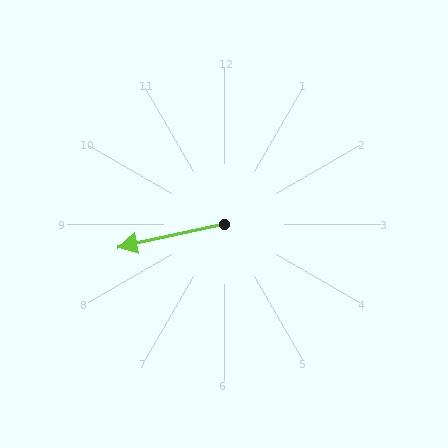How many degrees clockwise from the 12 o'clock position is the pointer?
Approximately 258 degrees.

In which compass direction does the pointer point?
West.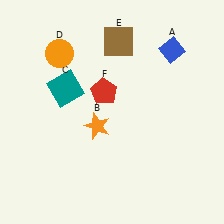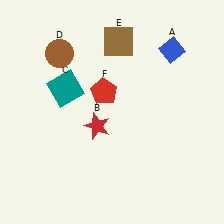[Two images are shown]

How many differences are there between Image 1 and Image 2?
There are 2 differences between the two images.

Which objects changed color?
B changed from orange to red. D changed from orange to brown.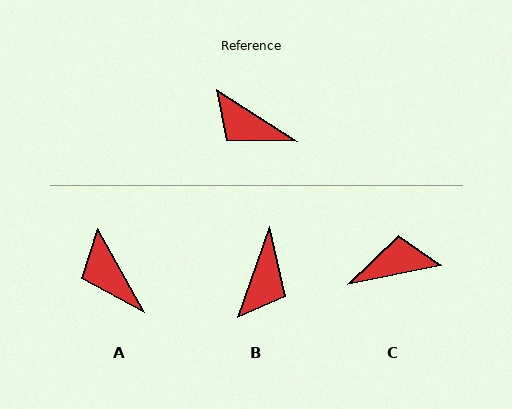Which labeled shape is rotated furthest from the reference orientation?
C, about 135 degrees away.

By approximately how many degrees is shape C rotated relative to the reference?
Approximately 135 degrees clockwise.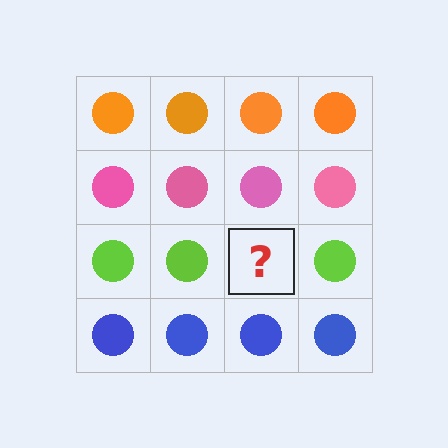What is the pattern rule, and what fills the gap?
The rule is that each row has a consistent color. The gap should be filled with a lime circle.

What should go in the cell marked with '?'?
The missing cell should contain a lime circle.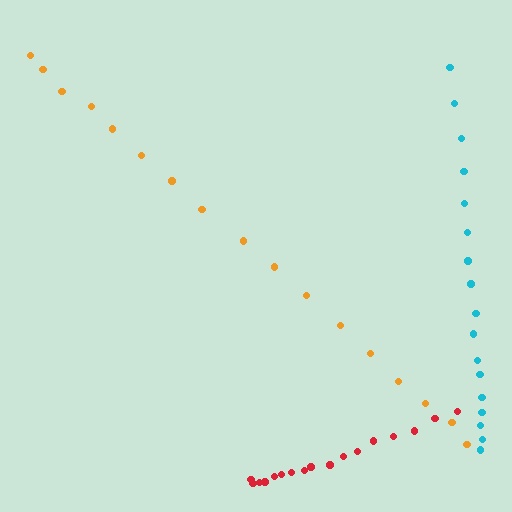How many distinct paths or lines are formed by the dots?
There are 3 distinct paths.